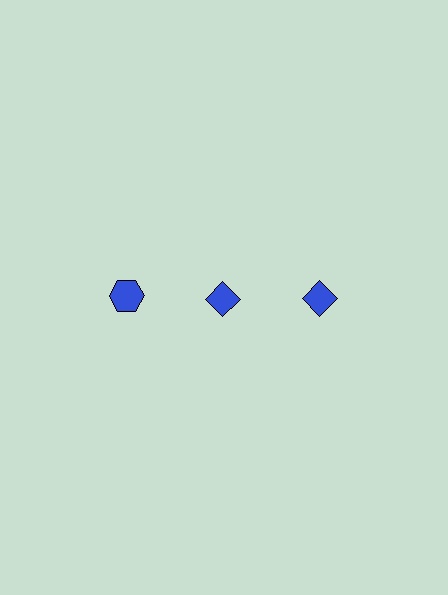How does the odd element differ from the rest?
It has a different shape: hexagon instead of diamond.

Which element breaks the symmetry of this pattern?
The blue hexagon in the top row, leftmost column breaks the symmetry. All other shapes are blue diamonds.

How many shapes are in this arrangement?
There are 3 shapes arranged in a grid pattern.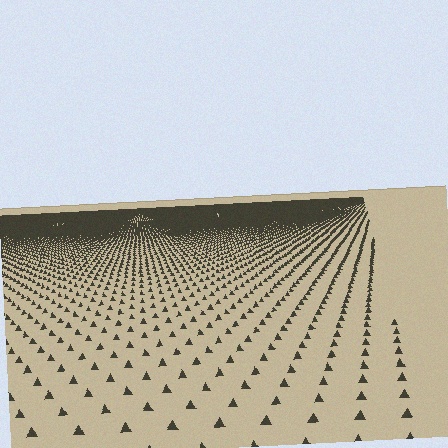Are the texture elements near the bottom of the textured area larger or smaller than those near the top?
Larger. Near the bottom, elements are closer to the viewer and appear at a bigger on-screen size.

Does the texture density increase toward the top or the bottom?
Density increases toward the top.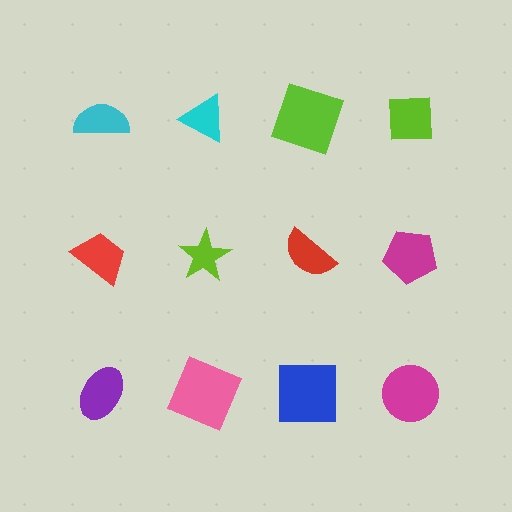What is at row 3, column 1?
A purple ellipse.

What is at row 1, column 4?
A lime square.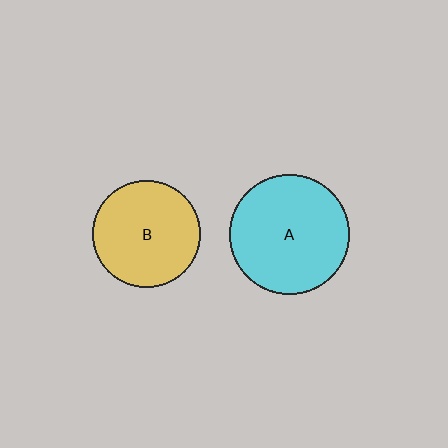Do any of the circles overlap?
No, none of the circles overlap.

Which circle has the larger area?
Circle A (cyan).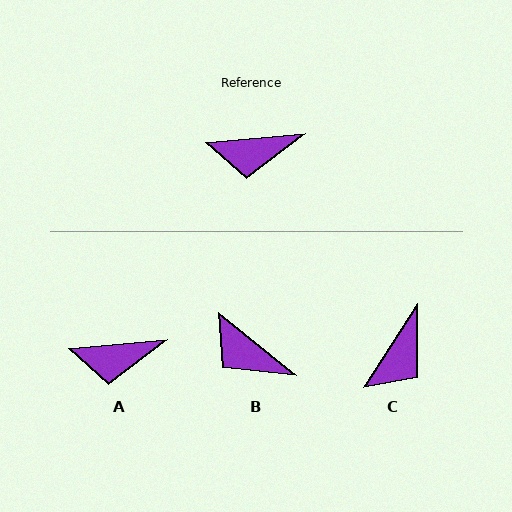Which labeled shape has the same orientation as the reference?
A.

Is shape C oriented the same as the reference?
No, it is off by about 52 degrees.